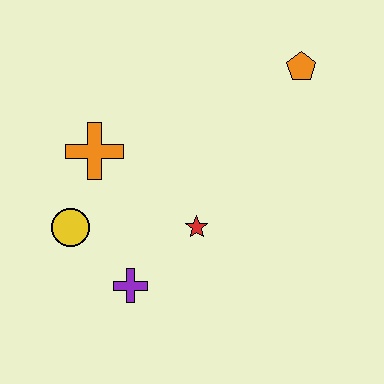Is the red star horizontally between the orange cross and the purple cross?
No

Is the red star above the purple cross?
Yes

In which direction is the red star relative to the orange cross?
The red star is to the right of the orange cross.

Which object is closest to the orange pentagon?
The red star is closest to the orange pentagon.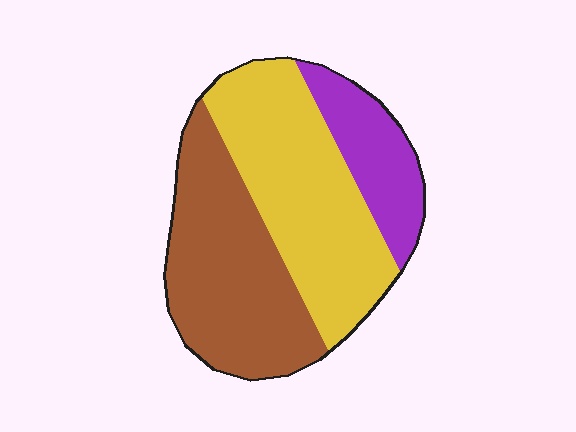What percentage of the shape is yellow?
Yellow covers roughly 45% of the shape.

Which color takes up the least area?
Purple, at roughly 20%.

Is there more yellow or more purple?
Yellow.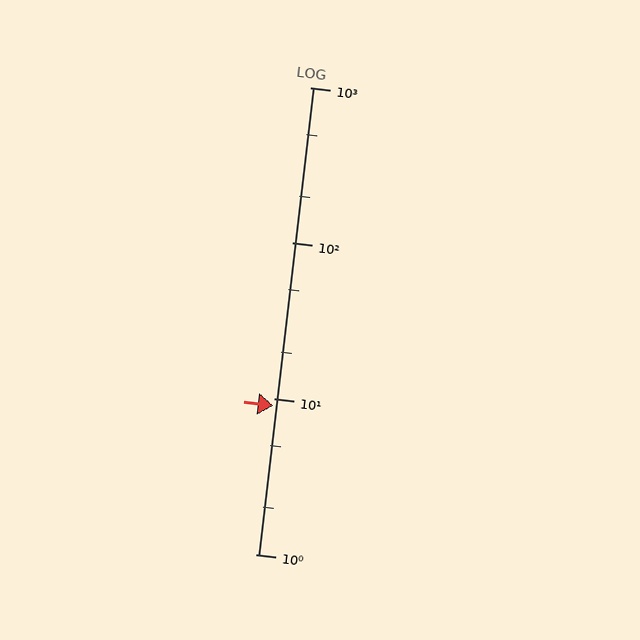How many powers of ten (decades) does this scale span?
The scale spans 3 decades, from 1 to 1000.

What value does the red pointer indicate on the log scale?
The pointer indicates approximately 9.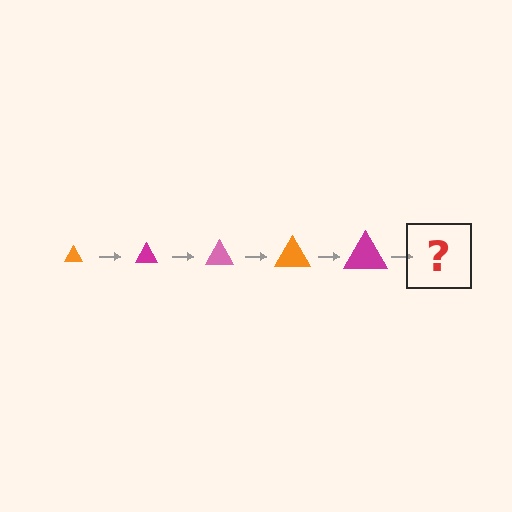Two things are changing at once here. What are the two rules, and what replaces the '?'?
The two rules are that the triangle grows larger each step and the color cycles through orange, magenta, and pink. The '?' should be a pink triangle, larger than the previous one.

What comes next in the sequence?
The next element should be a pink triangle, larger than the previous one.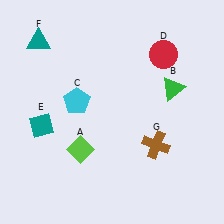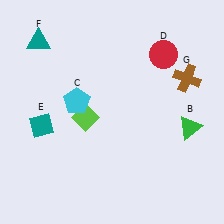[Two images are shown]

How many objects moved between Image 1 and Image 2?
3 objects moved between the two images.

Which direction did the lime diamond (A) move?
The lime diamond (A) moved up.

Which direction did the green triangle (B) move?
The green triangle (B) moved down.